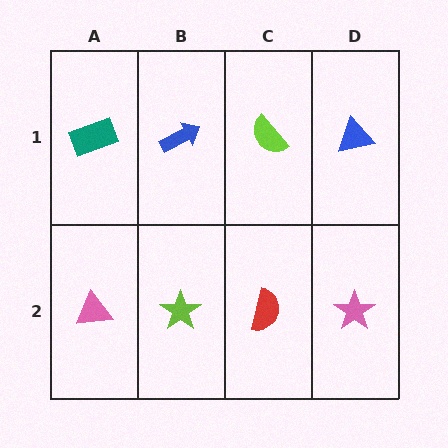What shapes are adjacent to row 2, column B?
A blue arrow (row 1, column B), a pink triangle (row 2, column A), a red semicircle (row 2, column C).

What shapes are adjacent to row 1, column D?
A pink star (row 2, column D), a lime semicircle (row 1, column C).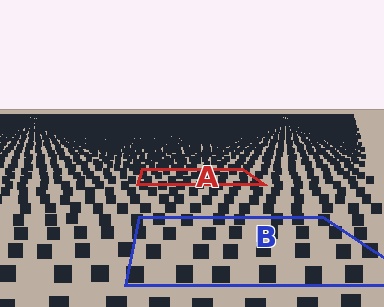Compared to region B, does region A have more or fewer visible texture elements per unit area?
Region A has more texture elements per unit area — they are packed more densely because it is farther away.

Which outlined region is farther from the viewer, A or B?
Region A is farther from the viewer — the texture elements inside it appear smaller and more densely packed.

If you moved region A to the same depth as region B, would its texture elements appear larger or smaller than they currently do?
They would appear larger. At a closer depth, the same texture elements are projected at a bigger on-screen size.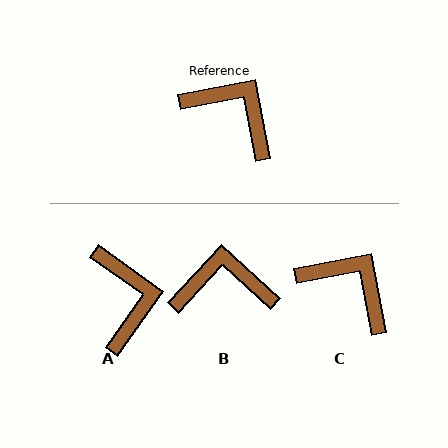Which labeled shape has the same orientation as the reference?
C.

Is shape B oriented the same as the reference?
No, it is off by about 37 degrees.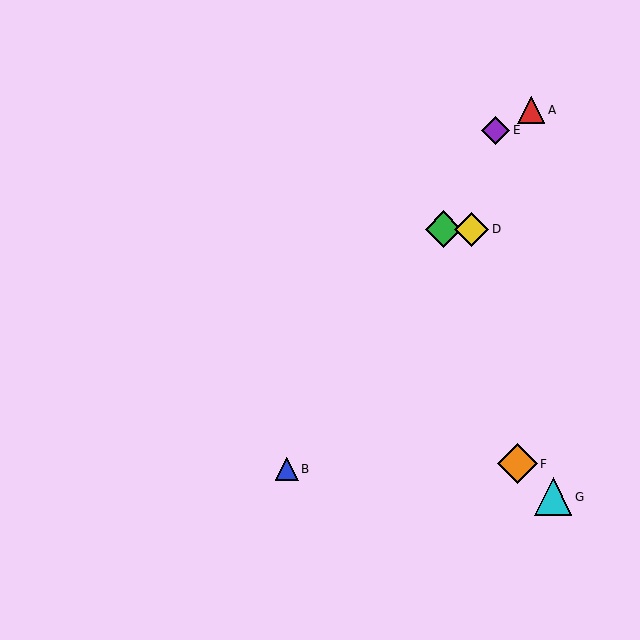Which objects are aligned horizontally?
Objects C, D are aligned horizontally.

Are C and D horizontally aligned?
Yes, both are at y≈229.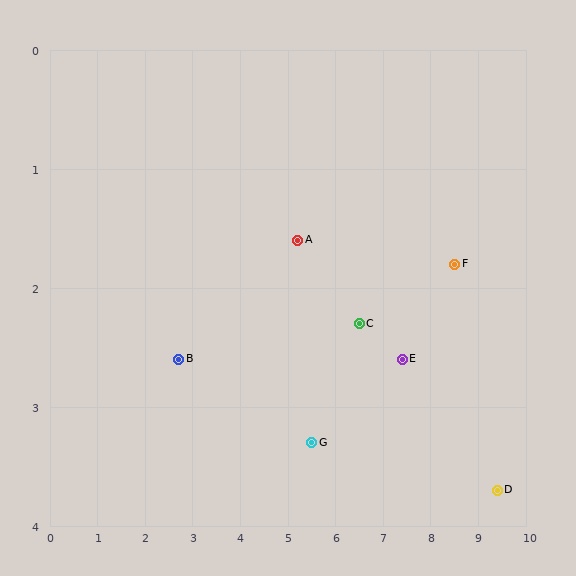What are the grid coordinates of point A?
Point A is at approximately (5.2, 1.6).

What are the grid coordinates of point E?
Point E is at approximately (7.4, 2.6).